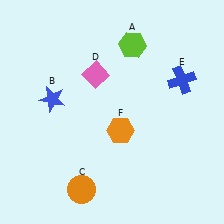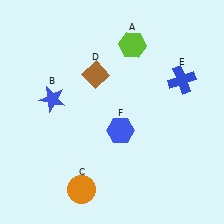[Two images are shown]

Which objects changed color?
D changed from pink to brown. F changed from orange to blue.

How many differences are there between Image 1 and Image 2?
There are 2 differences between the two images.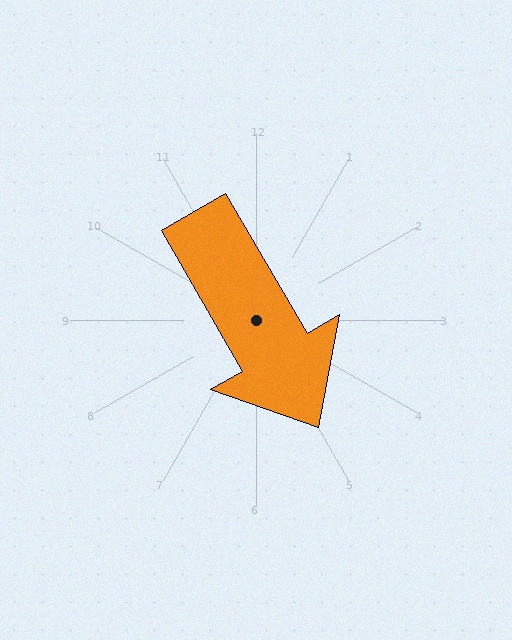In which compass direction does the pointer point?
Southeast.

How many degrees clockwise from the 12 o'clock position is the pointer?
Approximately 150 degrees.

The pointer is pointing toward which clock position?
Roughly 5 o'clock.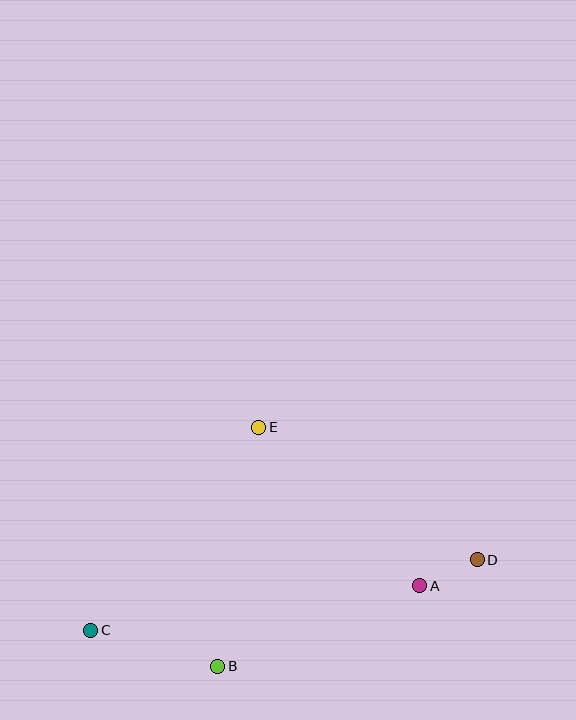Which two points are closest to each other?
Points A and D are closest to each other.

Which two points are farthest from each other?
Points C and D are farthest from each other.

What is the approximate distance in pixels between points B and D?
The distance between B and D is approximately 281 pixels.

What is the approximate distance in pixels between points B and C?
The distance between B and C is approximately 132 pixels.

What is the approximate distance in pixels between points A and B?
The distance between A and B is approximately 217 pixels.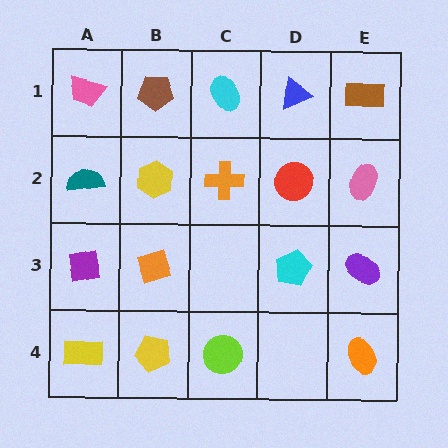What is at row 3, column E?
A purple ellipse.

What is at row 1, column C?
A cyan ellipse.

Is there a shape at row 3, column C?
No, that cell is empty.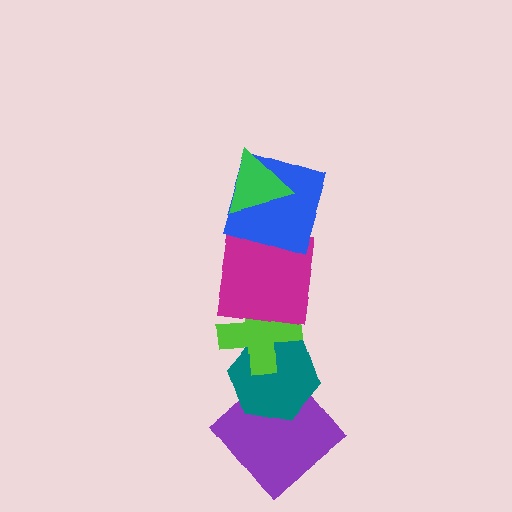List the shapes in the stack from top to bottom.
From top to bottom: the green triangle, the blue square, the magenta square, the lime cross, the teal hexagon, the purple diamond.